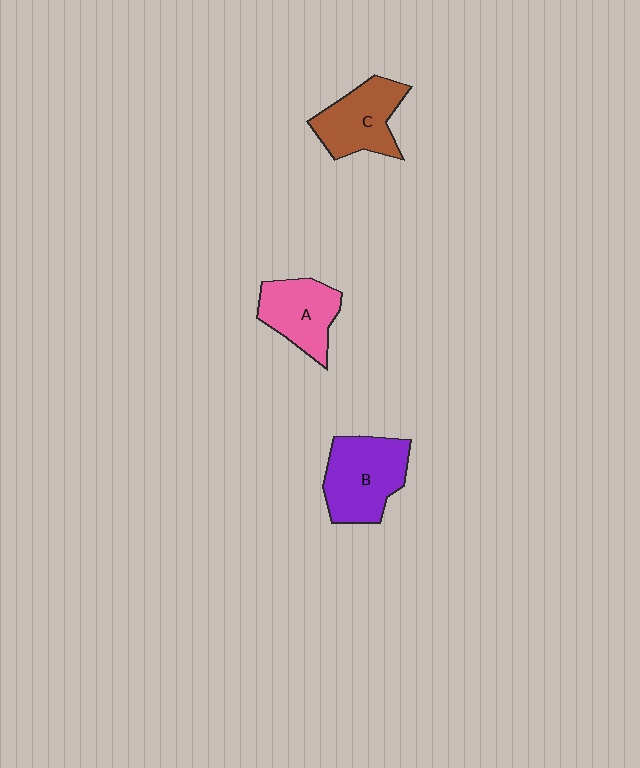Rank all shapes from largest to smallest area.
From largest to smallest: B (purple), C (brown), A (pink).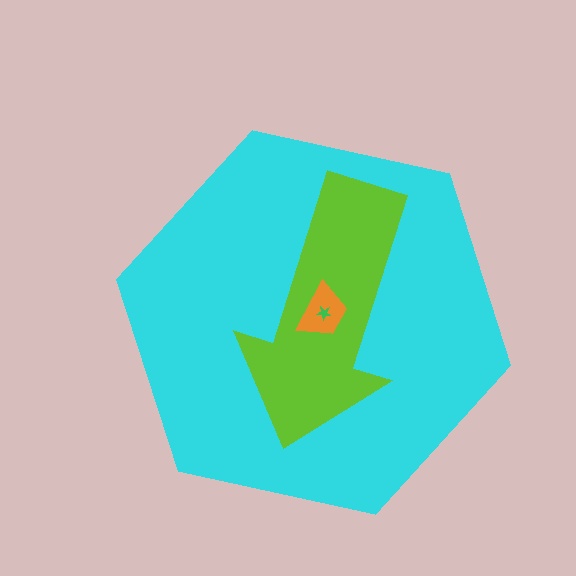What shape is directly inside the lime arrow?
The orange trapezoid.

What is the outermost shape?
The cyan hexagon.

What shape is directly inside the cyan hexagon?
The lime arrow.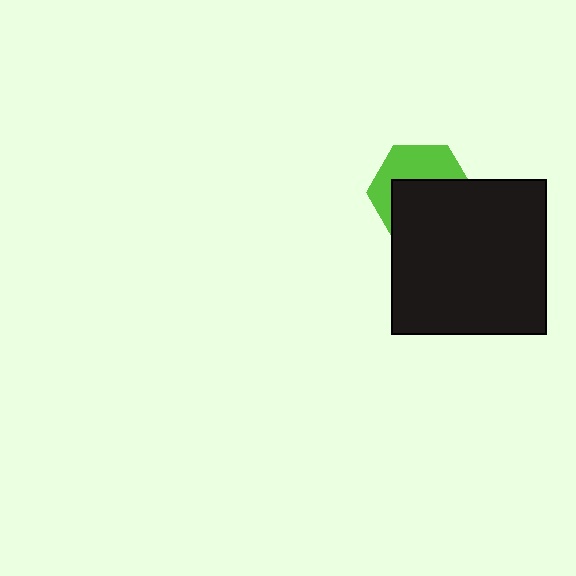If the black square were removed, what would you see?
You would see the complete lime hexagon.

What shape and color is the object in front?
The object in front is a black square.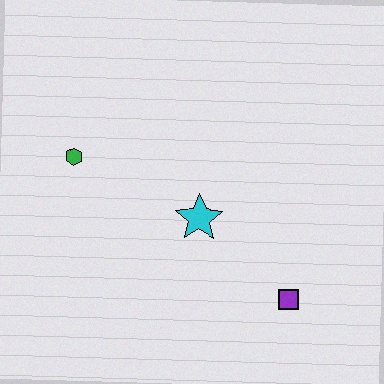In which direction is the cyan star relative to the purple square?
The cyan star is to the left of the purple square.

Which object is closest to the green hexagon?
The cyan star is closest to the green hexagon.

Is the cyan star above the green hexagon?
No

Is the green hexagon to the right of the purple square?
No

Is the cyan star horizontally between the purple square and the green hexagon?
Yes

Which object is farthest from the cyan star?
The green hexagon is farthest from the cyan star.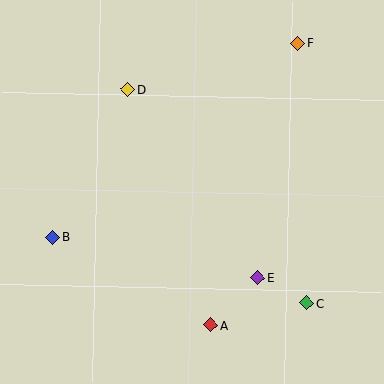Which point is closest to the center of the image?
Point E at (258, 277) is closest to the center.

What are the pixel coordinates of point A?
Point A is at (211, 325).